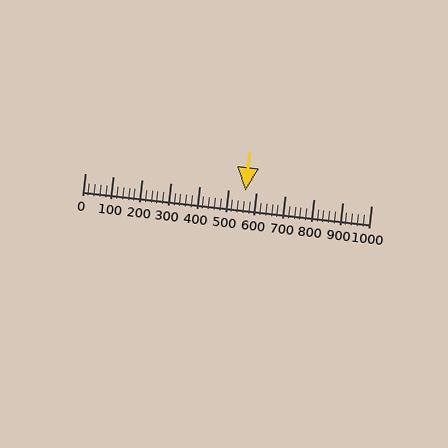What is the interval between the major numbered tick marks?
The major tick marks are spaced 100 units apart.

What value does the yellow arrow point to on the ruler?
The yellow arrow points to approximately 560.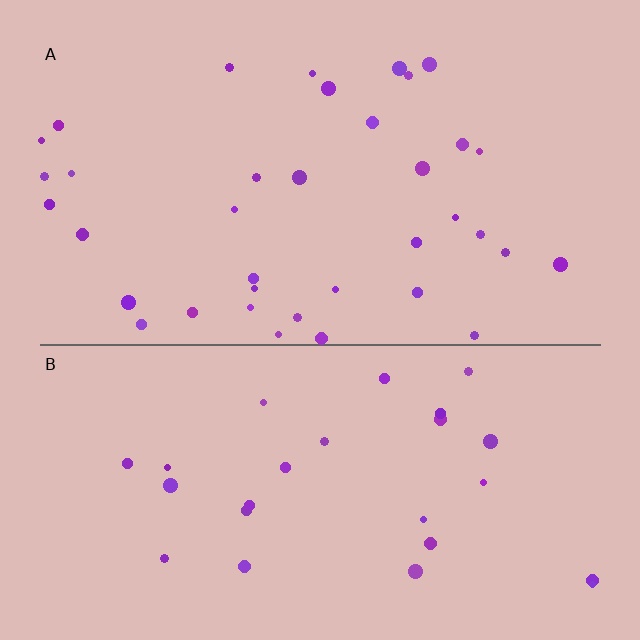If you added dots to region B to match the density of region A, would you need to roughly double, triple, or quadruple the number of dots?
Approximately double.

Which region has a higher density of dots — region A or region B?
A (the top).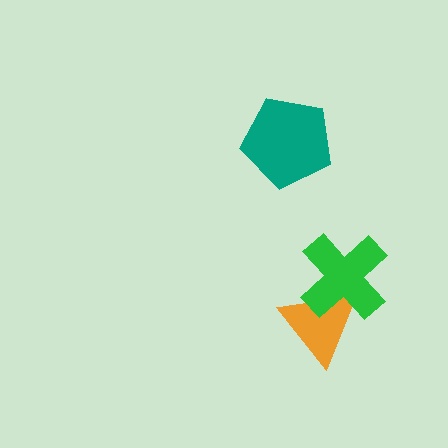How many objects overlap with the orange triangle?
1 object overlaps with the orange triangle.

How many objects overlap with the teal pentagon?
0 objects overlap with the teal pentagon.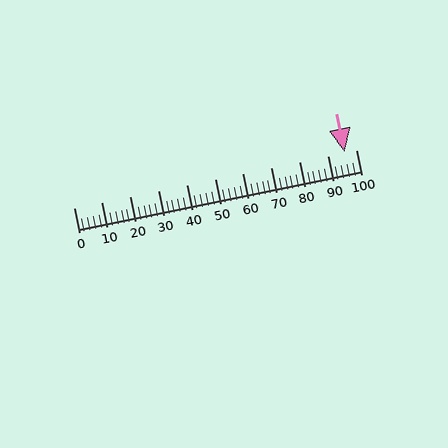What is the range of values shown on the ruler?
The ruler shows values from 0 to 100.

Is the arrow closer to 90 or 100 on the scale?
The arrow is closer to 100.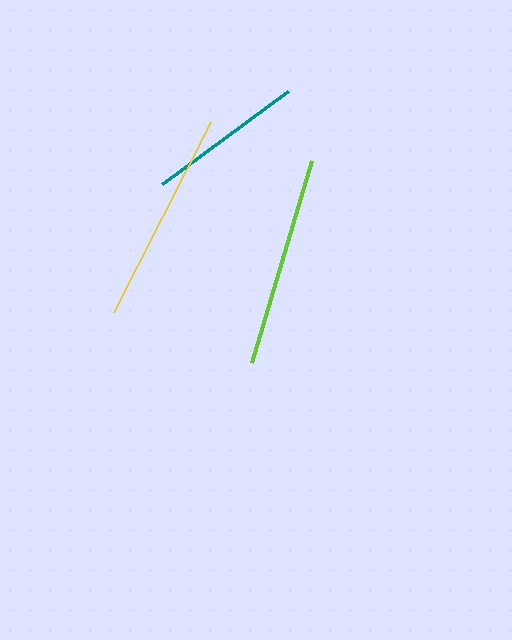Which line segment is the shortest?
The teal line is the shortest at approximately 156 pixels.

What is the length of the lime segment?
The lime segment is approximately 210 pixels long.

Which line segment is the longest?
The yellow line is the longest at approximately 212 pixels.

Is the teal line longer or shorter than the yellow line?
The yellow line is longer than the teal line.